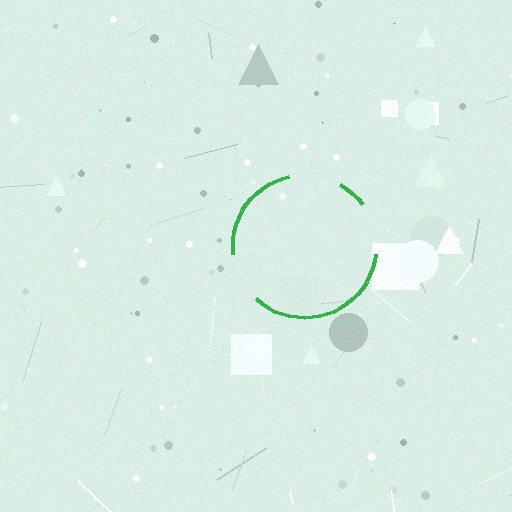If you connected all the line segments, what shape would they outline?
They would outline a circle.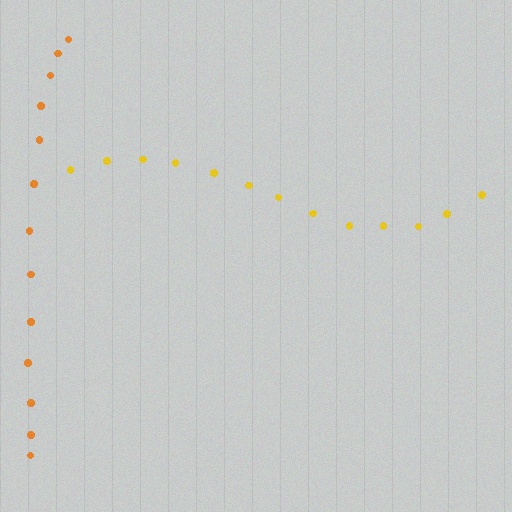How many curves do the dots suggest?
There are 2 distinct paths.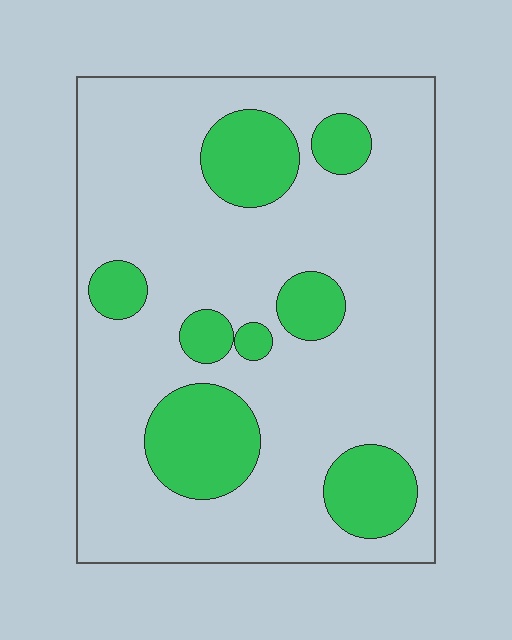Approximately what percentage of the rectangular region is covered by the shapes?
Approximately 20%.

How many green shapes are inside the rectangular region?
8.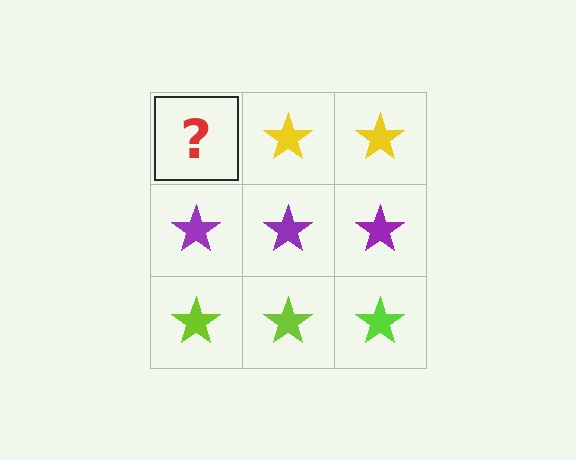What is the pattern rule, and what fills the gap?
The rule is that each row has a consistent color. The gap should be filled with a yellow star.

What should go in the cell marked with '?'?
The missing cell should contain a yellow star.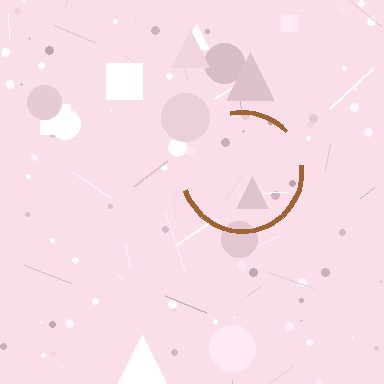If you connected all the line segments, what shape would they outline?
They would outline a circle.